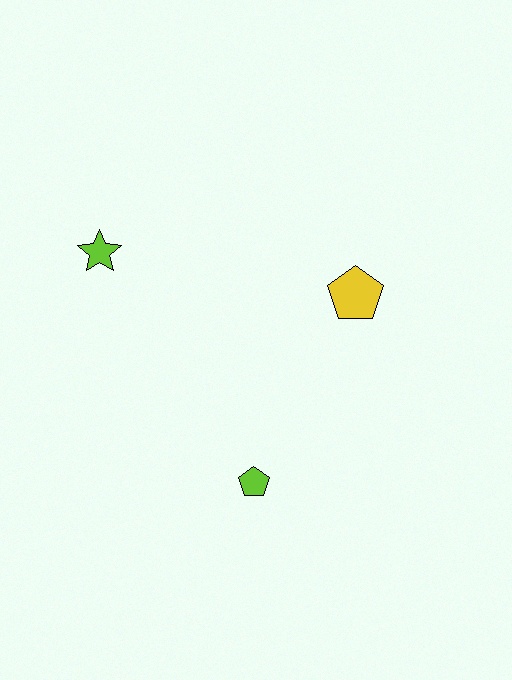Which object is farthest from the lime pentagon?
The lime star is farthest from the lime pentagon.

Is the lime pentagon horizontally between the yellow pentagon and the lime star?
Yes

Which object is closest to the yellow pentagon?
The lime pentagon is closest to the yellow pentagon.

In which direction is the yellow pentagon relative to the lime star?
The yellow pentagon is to the right of the lime star.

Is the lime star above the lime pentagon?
Yes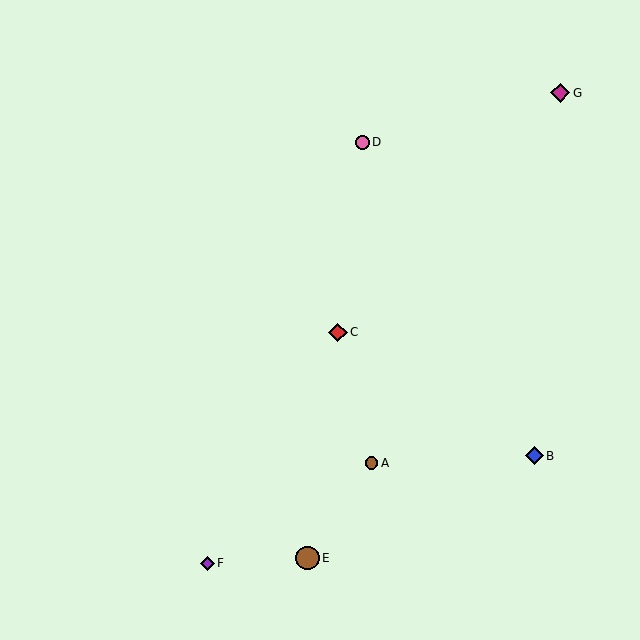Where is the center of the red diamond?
The center of the red diamond is at (338, 332).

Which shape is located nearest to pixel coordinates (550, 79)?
The magenta diamond (labeled G) at (560, 93) is nearest to that location.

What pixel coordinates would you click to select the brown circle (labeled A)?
Click at (372, 463) to select the brown circle A.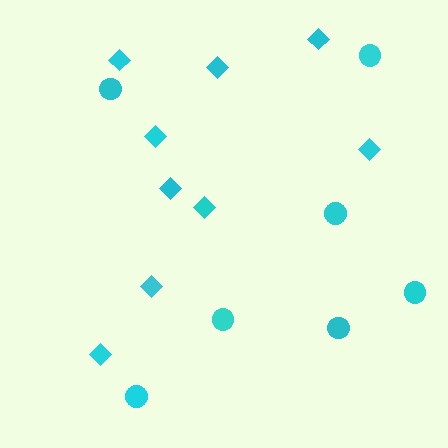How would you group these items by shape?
There are 2 groups: one group of diamonds (9) and one group of circles (7).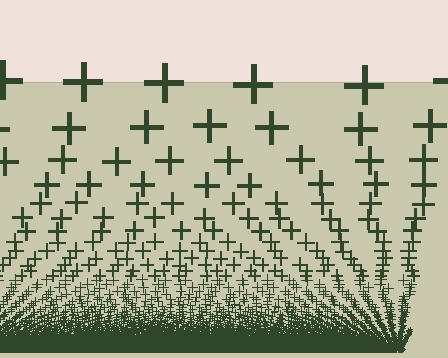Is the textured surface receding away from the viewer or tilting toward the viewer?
The surface appears to tilt toward the viewer. Texture elements get larger and sparser toward the top.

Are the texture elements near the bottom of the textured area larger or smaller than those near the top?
Smaller. The gradient is inverted — elements near the bottom are smaller and denser.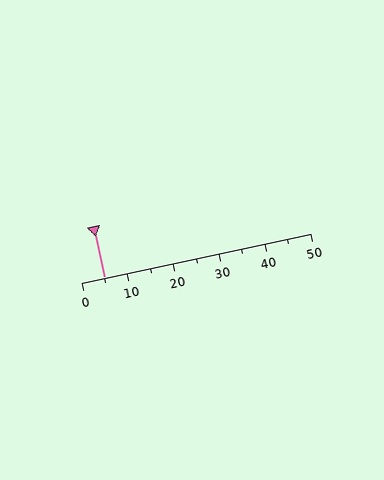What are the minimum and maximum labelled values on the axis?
The axis runs from 0 to 50.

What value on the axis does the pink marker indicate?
The marker indicates approximately 5.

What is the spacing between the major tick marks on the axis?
The major ticks are spaced 10 apart.